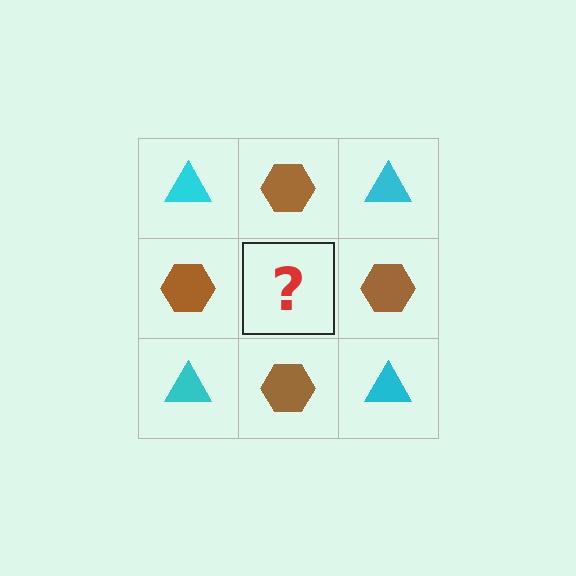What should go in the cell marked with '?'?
The missing cell should contain a cyan triangle.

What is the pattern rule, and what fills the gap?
The rule is that it alternates cyan triangle and brown hexagon in a checkerboard pattern. The gap should be filled with a cyan triangle.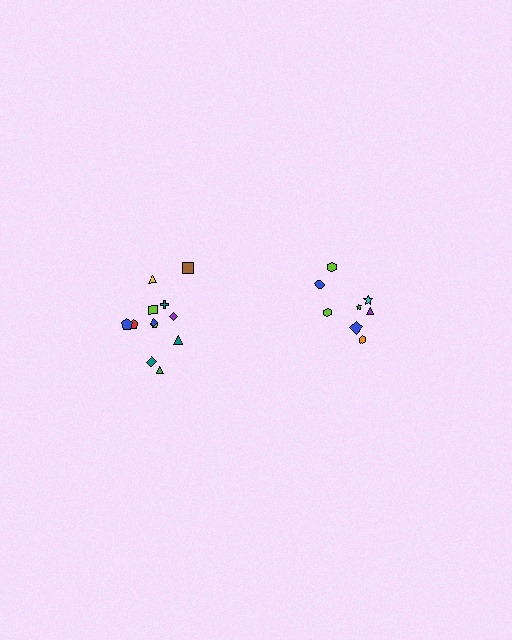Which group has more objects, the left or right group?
The left group.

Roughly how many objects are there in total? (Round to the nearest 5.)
Roughly 20 objects in total.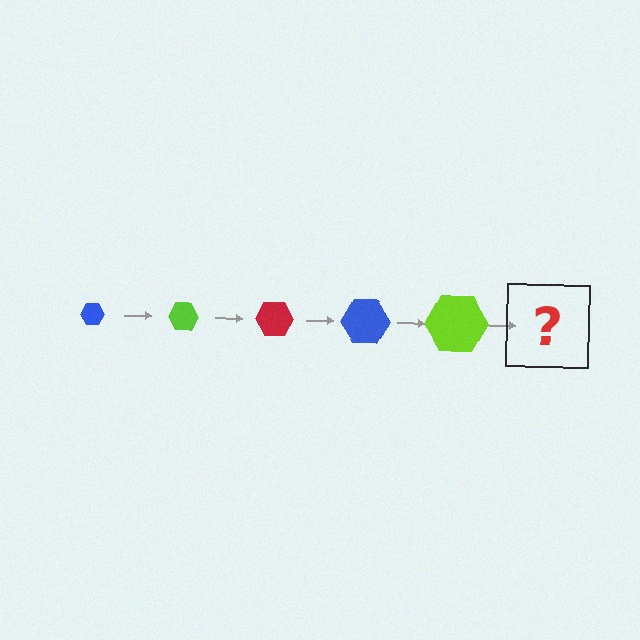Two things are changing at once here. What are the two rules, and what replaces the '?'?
The two rules are that the hexagon grows larger each step and the color cycles through blue, lime, and red. The '?' should be a red hexagon, larger than the previous one.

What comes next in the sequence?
The next element should be a red hexagon, larger than the previous one.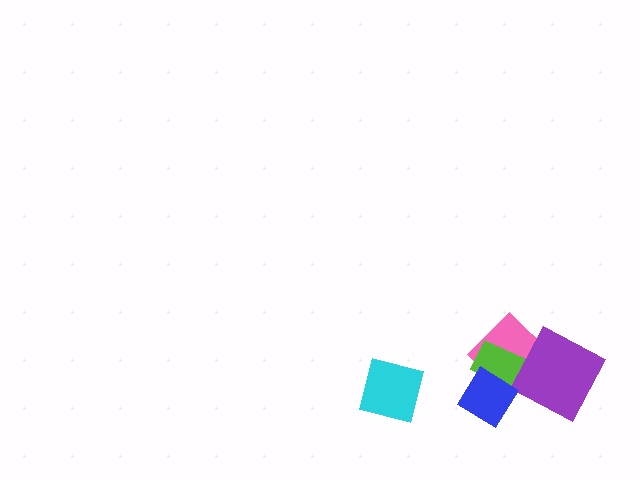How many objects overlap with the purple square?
1 object overlaps with the purple square.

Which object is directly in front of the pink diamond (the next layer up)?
The lime rectangle is directly in front of the pink diamond.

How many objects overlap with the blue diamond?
2 objects overlap with the blue diamond.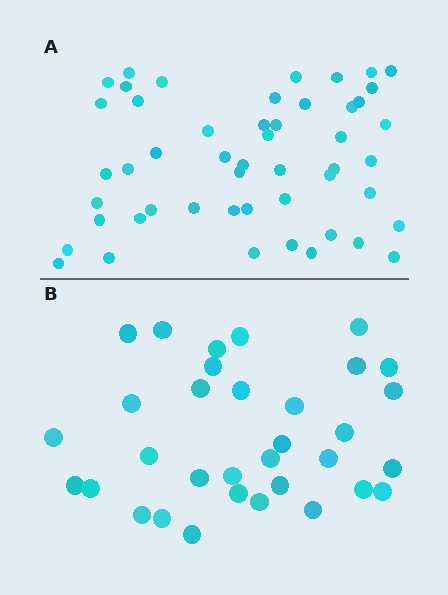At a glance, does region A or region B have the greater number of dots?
Region A (the top region) has more dots.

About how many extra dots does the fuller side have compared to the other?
Region A has approximately 15 more dots than region B.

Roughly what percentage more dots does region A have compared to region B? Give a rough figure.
About 50% more.